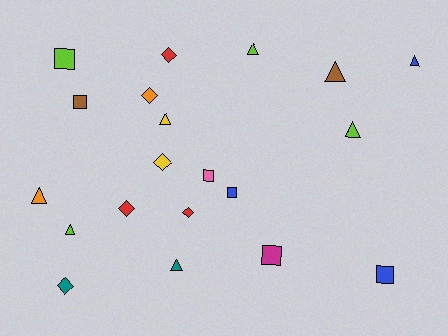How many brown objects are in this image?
There are 2 brown objects.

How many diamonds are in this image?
There are 6 diamonds.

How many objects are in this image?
There are 20 objects.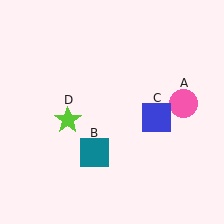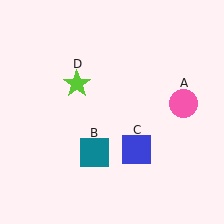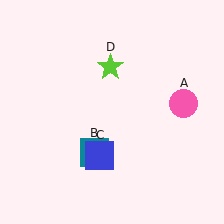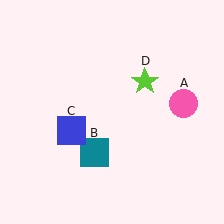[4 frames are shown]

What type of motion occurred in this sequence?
The blue square (object C), lime star (object D) rotated clockwise around the center of the scene.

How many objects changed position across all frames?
2 objects changed position: blue square (object C), lime star (object D).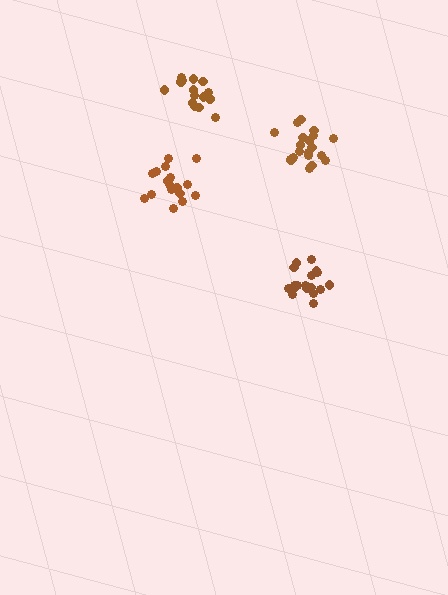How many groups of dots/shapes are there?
There are 4 groups.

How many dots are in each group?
Group 1: 18 dots, Group 2: 15 dots, Group 3: 20 dots, Group 4: 17 dots (70 total).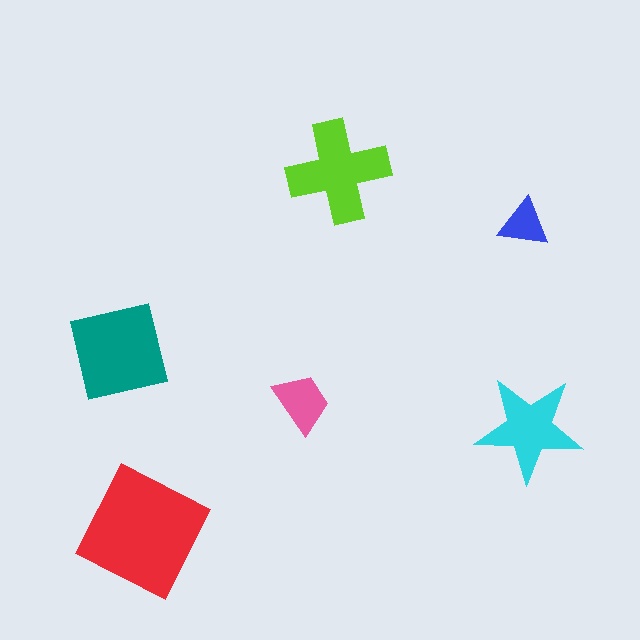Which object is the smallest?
The blue triangle.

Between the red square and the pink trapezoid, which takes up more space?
The red square.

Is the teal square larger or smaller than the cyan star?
Larger.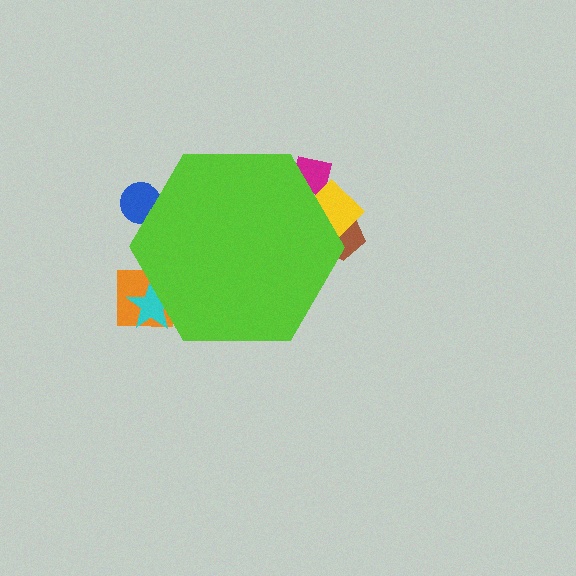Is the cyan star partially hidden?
Yes, the cyan star is partially hidden behind the lime hexagon.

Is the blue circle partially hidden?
Yes, the blue circle is partially hidden behind the lime hexagon.